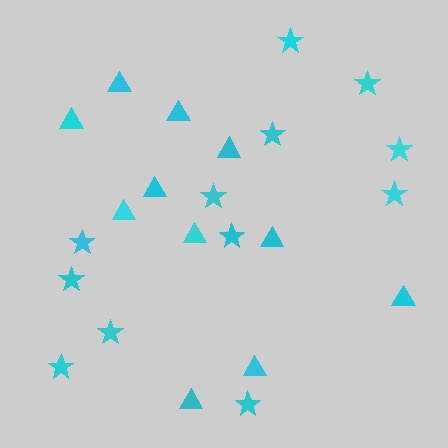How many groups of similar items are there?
There are 2 groups: one group of triangles (11) and one group of stars (12).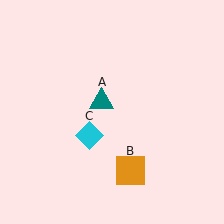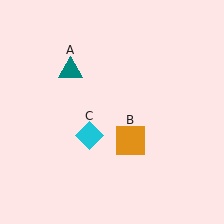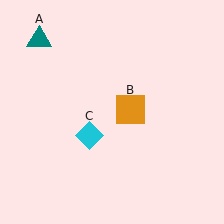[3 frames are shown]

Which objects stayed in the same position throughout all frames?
Cyan diamond (object C) remained stationary.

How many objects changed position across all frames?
2 objects changed position: teal triangle (object A), orange square (object B).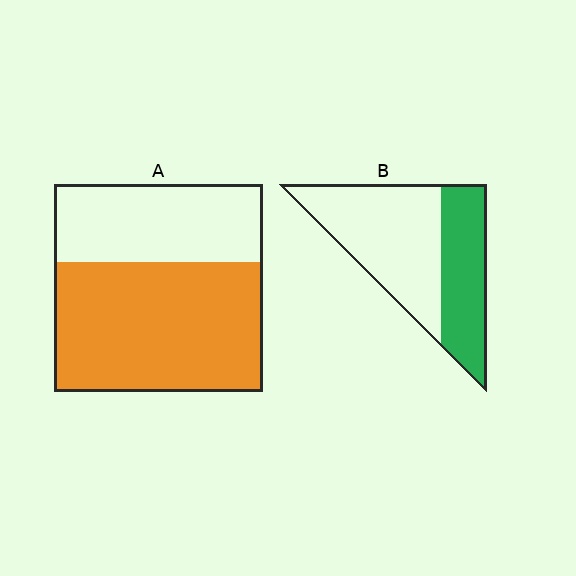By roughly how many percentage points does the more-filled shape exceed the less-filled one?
By roughly 25 percentage points (A over B).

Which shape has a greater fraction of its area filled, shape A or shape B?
Shape A.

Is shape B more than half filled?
No.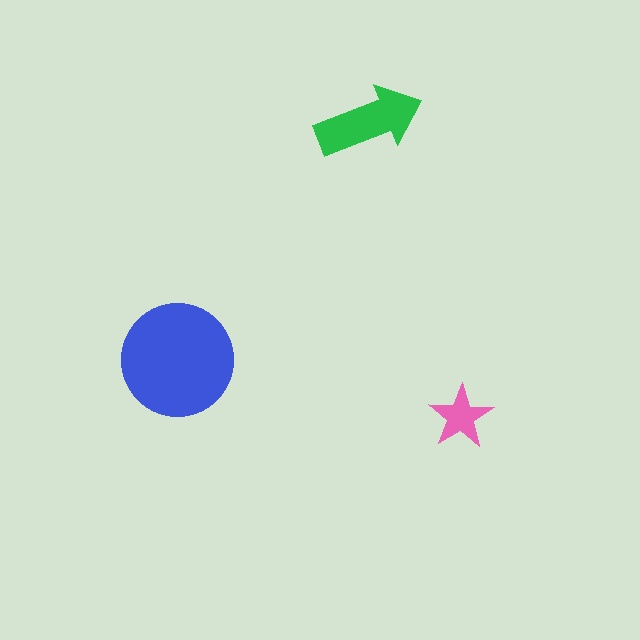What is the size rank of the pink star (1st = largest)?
3rd.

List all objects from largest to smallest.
The blue circle, the green arrow, the pink star.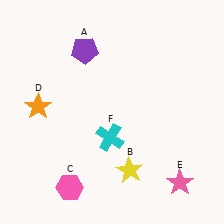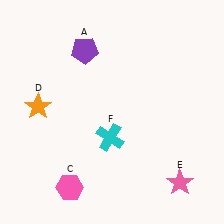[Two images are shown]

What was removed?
The yellow star (B) was removed in Image 2.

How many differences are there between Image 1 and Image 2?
There is 1 difference between the two images.